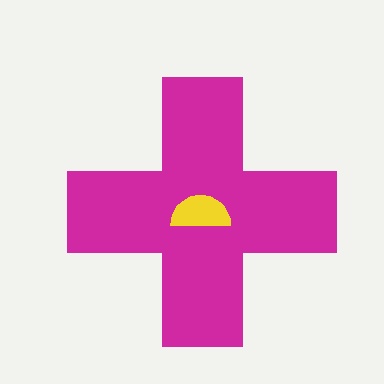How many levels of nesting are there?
2.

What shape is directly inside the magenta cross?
The yellow semicircle.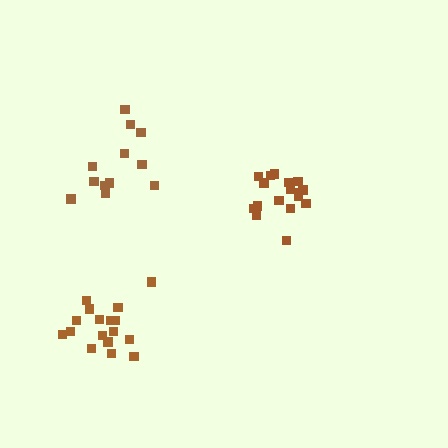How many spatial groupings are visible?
There are 3 spatial groupings.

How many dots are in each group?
Group 1: 17 dots, Group 2: 17 dots, Group 3: 12 dots (46 total).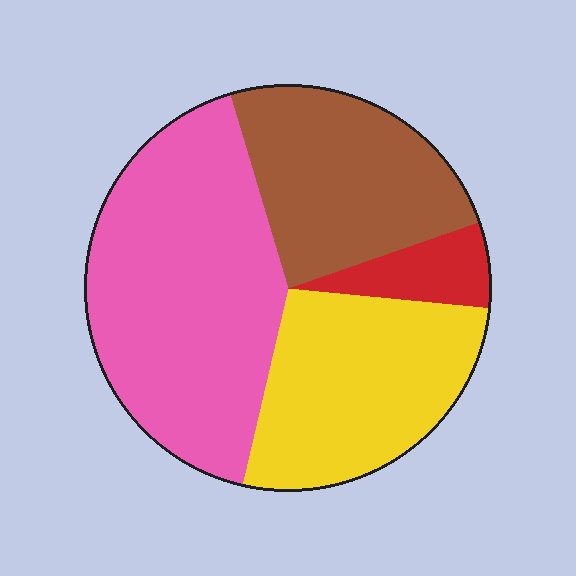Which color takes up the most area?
Pink, at roughly 40%.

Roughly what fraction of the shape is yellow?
Yellow takes up about one quarter (1/4) of the shape.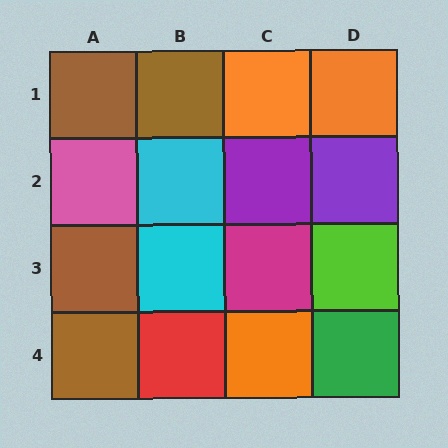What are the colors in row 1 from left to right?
Brown, brown, orange, orange.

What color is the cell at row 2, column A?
Pink.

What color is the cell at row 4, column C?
Orange.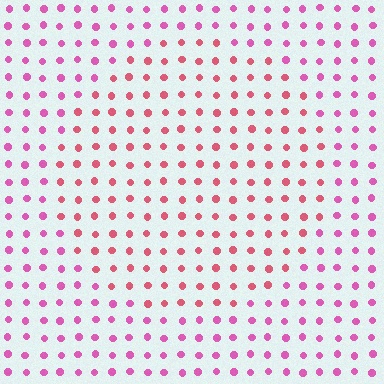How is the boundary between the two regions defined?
The boundary is defined purely by a slight shift in hue (about 29 degrees). Spacing, size, and orientation are identical on both sides.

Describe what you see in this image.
The image is filled with small pink elements in a uniform arrangement. A circle-shaped region is visible where the elements are tinted to a slightly different hue, forming a subtle color boundary.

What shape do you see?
I see a circle.